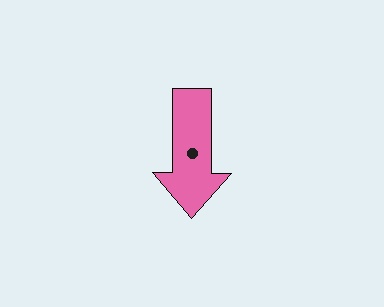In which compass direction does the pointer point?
South.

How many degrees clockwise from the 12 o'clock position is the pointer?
Approximately 180 degrees.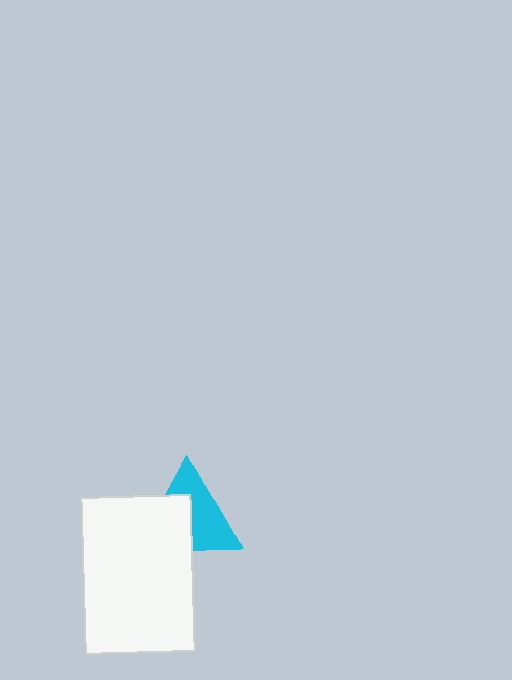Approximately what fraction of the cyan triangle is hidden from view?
Roughly 47% of the cyan triangle is hidden behind the white rectangle.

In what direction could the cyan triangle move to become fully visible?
The cyan triangle could move toward the upper-right. That would shift it out from behind the white rectangle entirely.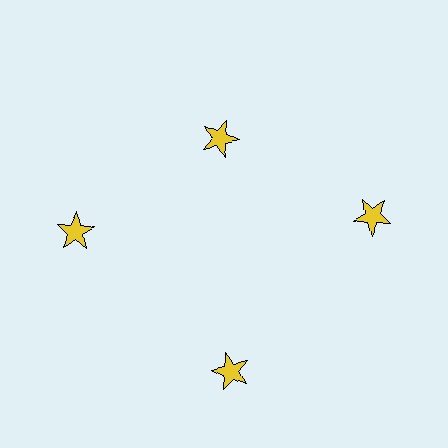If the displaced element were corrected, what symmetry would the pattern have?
It would have 4-fold rotational symmetry — the pattern would map onto itself every 90 degrees.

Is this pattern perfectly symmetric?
No. The 4 yellow stars are arranged in a ring, but one element near the 12 o'clock position is pulled inward toward the center, breaking the 4-fold rotational symmetry.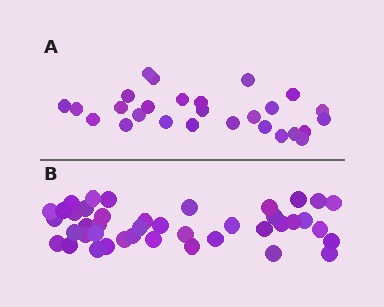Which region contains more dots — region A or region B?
Region B (the bottom region) has more dots.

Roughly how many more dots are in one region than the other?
Region B has approximately 15 more dots than region A.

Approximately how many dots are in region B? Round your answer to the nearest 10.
About 40 dots. (The exact count is 42, which rounds to 40.)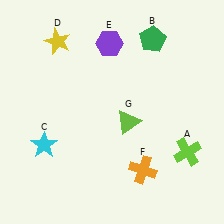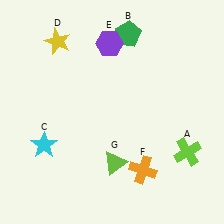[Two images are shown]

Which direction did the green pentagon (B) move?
The green pentagon (B) moved left.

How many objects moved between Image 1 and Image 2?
2 objects moved between the two images.